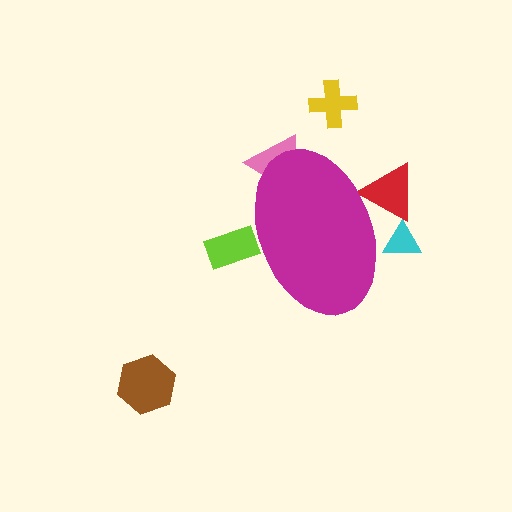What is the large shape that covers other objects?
A magenta ellipse.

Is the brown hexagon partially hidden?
No, the brown hexagon is fully visible.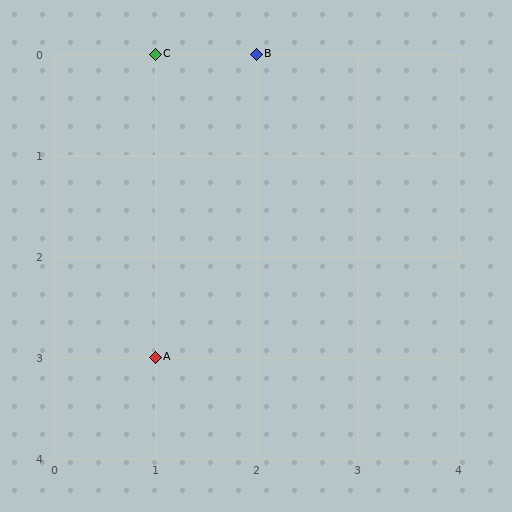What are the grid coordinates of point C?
Point C is at grid coordinates (1, 0).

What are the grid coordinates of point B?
Point B is at grid coordinates (2, 0).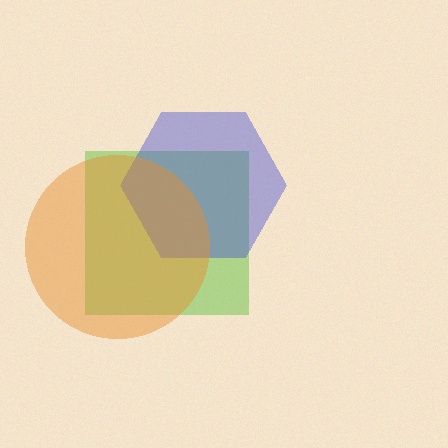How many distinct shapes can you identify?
There are 3 distinct shapes: a lime square, a blue hexagon, an orange circle.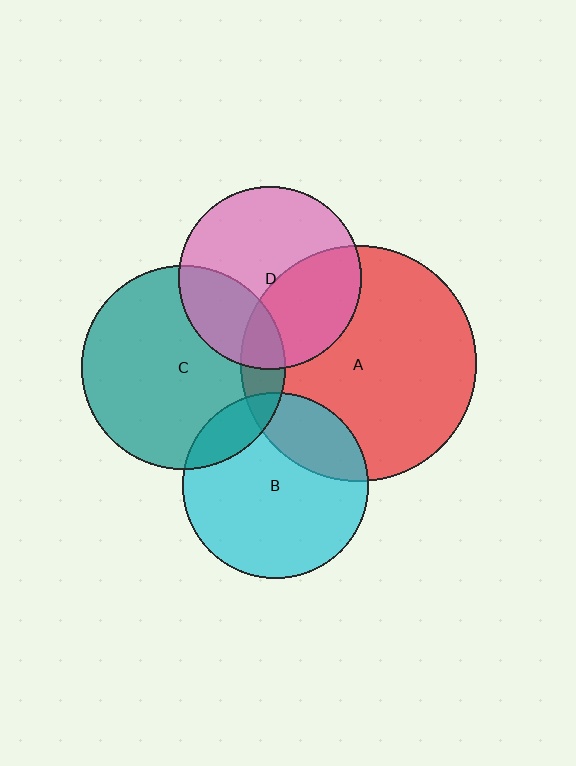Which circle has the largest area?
Circle A (red).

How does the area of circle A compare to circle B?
Approximately 1.6 times.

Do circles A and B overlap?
Yes.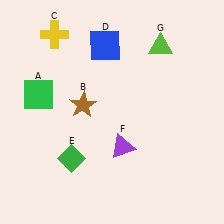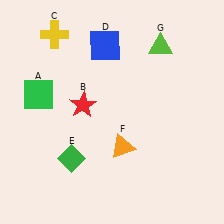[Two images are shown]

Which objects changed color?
B changed from brown to red. F changed from purple to orange.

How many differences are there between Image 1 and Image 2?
There are 2 differences between the two images.